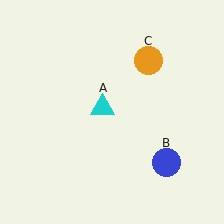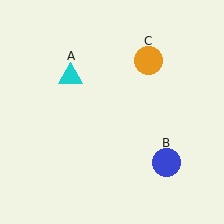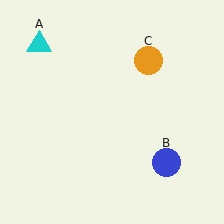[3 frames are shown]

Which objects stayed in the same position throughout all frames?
Blue circle (object B) and orange circle (object C) remained stationary.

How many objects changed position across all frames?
1 object changed position: cyan triangle (object A).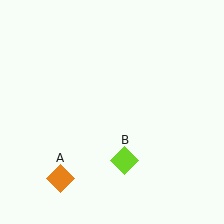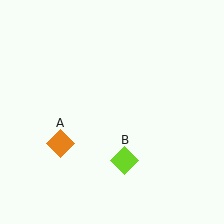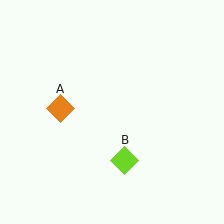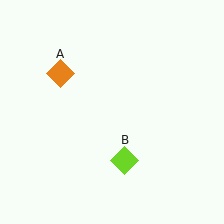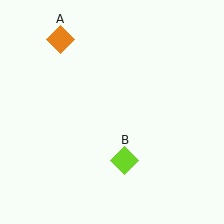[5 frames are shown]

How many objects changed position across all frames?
1 object changed position: orange diamond (object A).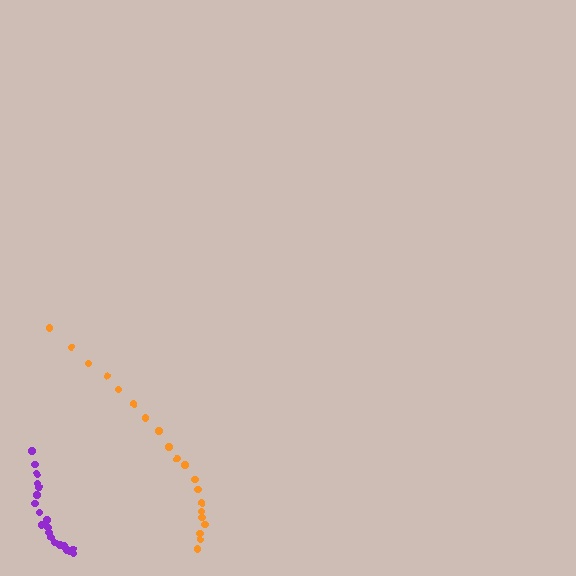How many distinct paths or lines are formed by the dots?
There are 2 distinct paths.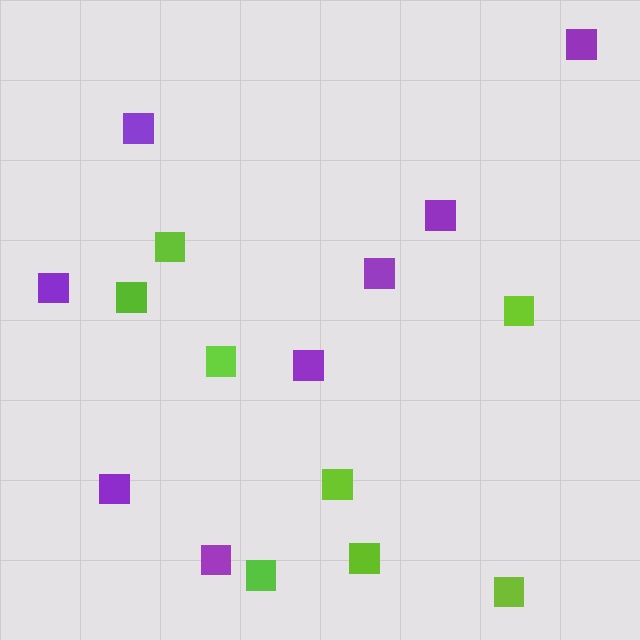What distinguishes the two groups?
There are 2 groups: one group of lime squares (8) and one group of purple squares (8).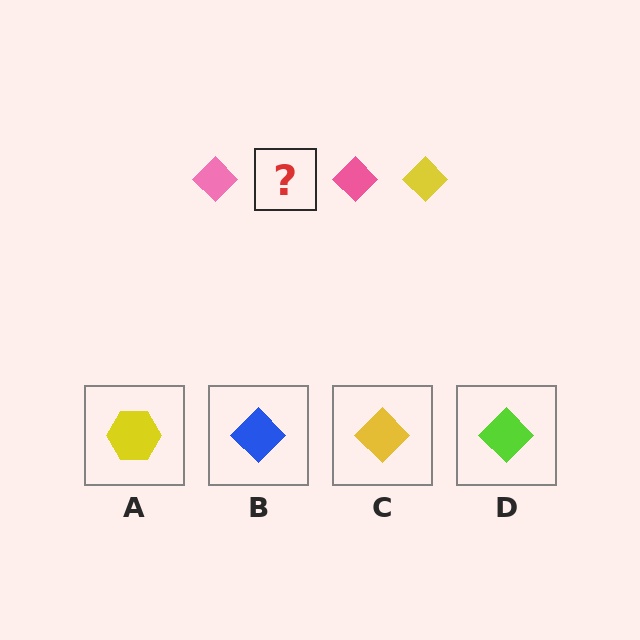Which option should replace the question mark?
Option C.